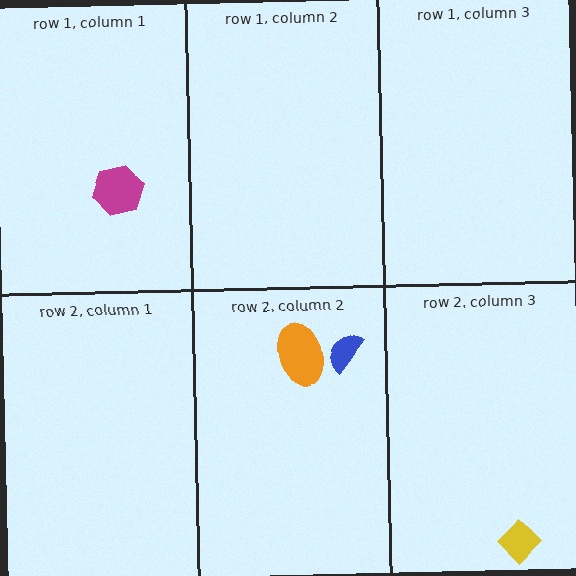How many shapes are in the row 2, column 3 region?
1.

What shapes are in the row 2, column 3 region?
The yellow diamond.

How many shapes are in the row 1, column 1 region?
1.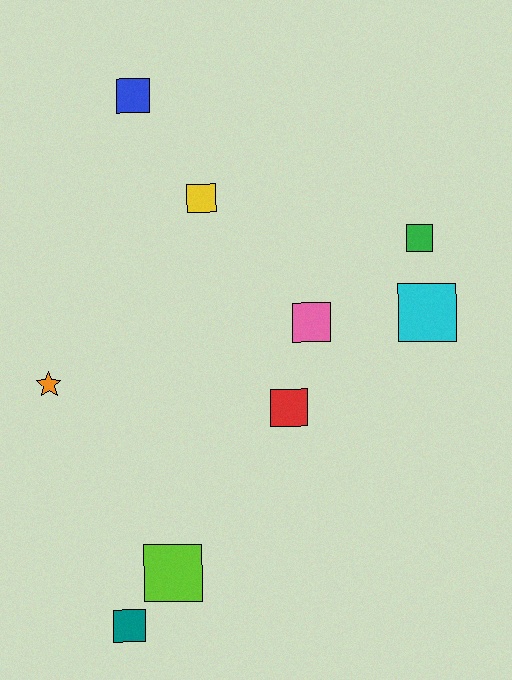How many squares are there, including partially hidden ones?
There are 8 squares.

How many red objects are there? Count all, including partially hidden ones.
There is 1 red object.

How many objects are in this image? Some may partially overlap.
There are 9 objects.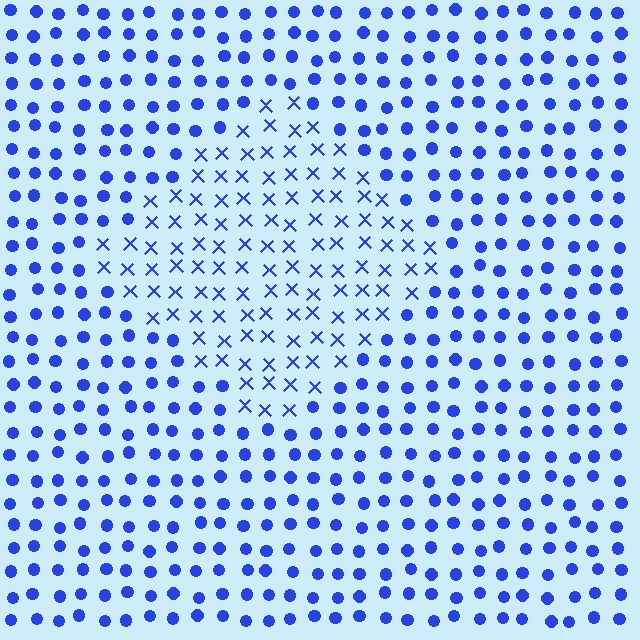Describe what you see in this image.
The image is filled with small blue elements arranged in a uniform grid. A diamond-shaped region contains X marks, while the surrounding area contains circles. The boundary is defined purely by the change in element shape.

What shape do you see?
I see a diamond.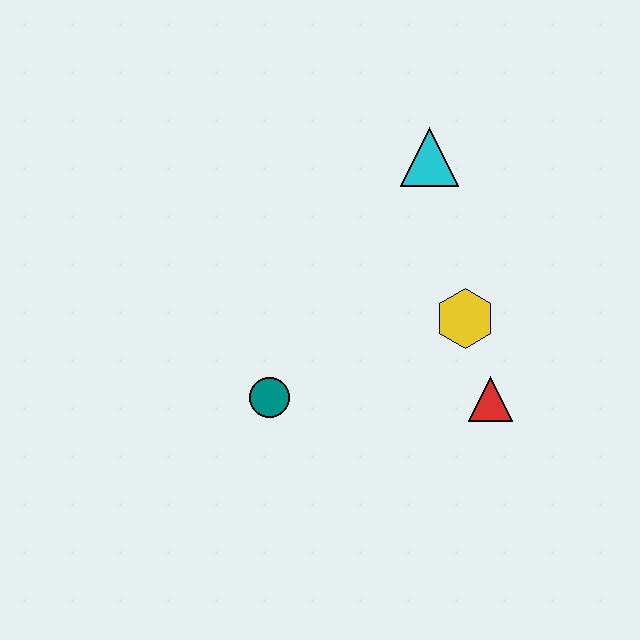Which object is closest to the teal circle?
The yellow hexagon is closest to the teal circle.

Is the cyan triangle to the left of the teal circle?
No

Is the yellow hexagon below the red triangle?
No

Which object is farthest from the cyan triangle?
The teal circle is farthest from the cyan triangle.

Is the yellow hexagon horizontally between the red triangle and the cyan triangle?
Yes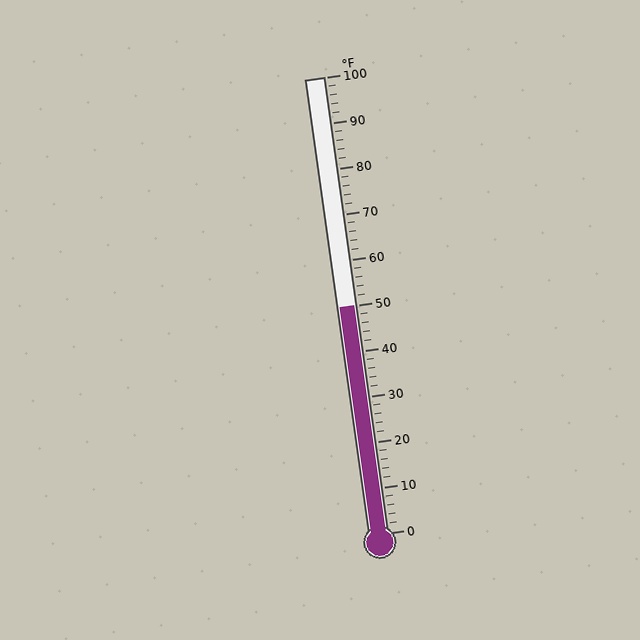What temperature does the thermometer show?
The thermometer shows approximately 50°F.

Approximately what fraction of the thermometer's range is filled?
The thermometer is filled to approximately 50% of its range.